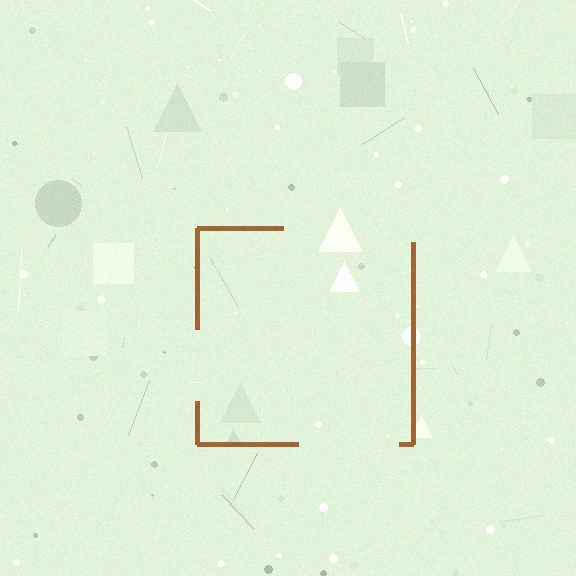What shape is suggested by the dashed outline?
The dashed outline suggests a square.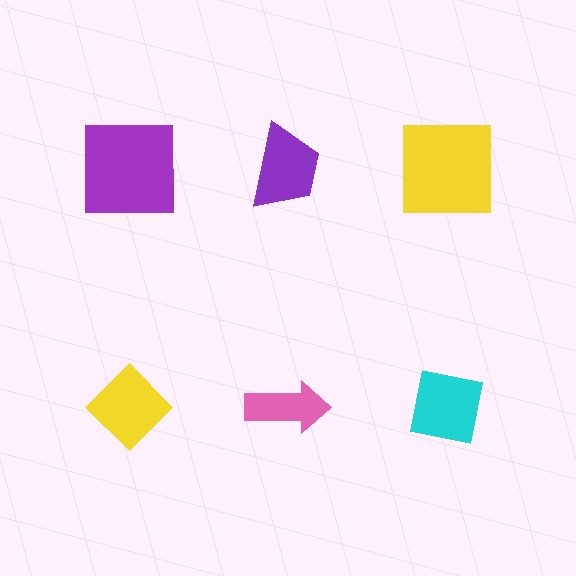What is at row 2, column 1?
A yellow diamond.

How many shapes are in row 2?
3 shapes.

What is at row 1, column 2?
A purple trapezoid.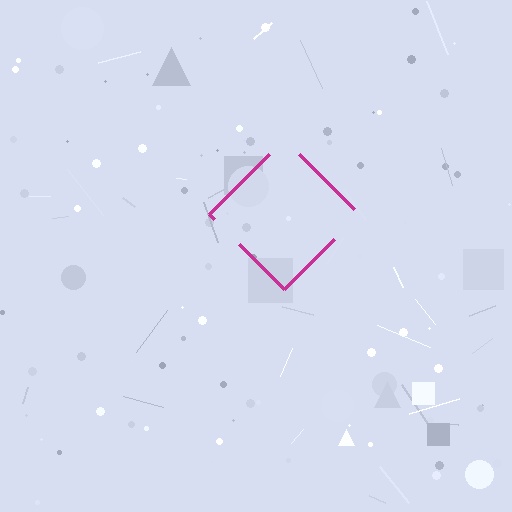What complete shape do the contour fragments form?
The contour fragments form a diamond.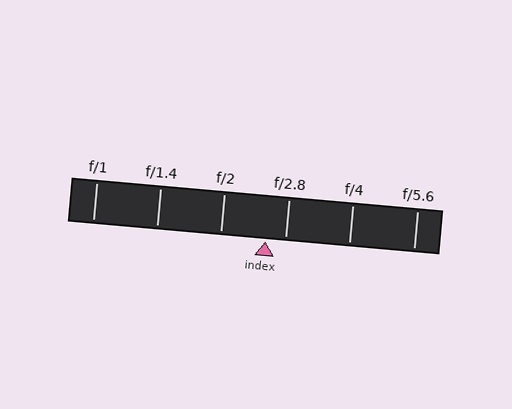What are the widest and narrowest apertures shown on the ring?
The widest aperture shown is f/1 and the narrowest is f/5.6.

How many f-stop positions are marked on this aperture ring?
There are 6 f-stop positions marked.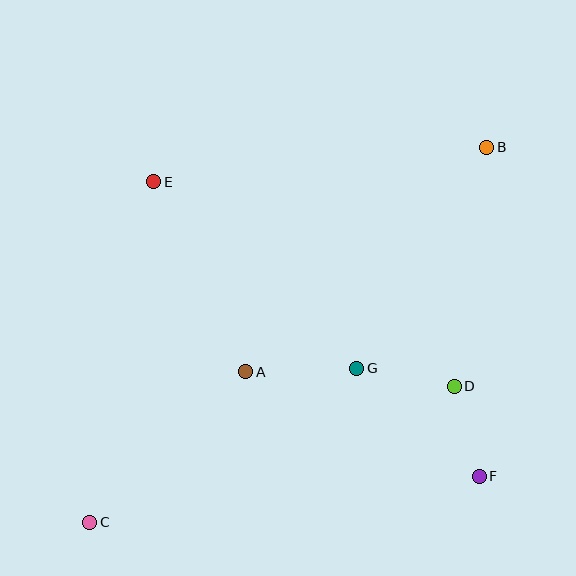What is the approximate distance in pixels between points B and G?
The distance between B and G is approximately 257 pixels.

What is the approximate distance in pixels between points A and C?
The distance between A and C is approximately 217 pixels.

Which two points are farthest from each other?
Points B and C are farthest from each other.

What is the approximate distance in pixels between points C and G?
The distance between C and G is approximately 308 pixels.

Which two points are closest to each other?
Points D and F are closest to each other.